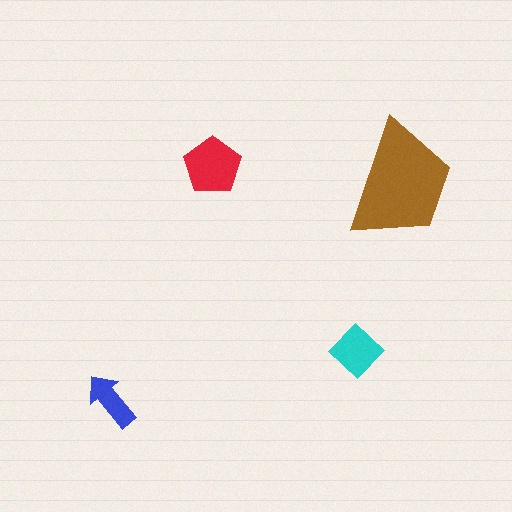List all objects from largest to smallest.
The brown trapezoid, the red pentagon, the cyan diamond, the blue arrow.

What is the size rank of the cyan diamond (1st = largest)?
3rd.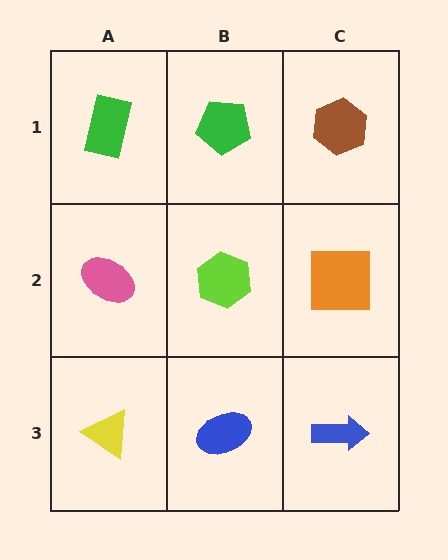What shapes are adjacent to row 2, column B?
A green pentagon (row 1, column B), a blue ellipse (row 3, column B), a pink ellipse (row 2, column A), an orange square (row 2, column C).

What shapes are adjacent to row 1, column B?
A lime hexagon (row 2, column B), a green rectangle (row 1, column A), a brown hexagon (row 1, column C).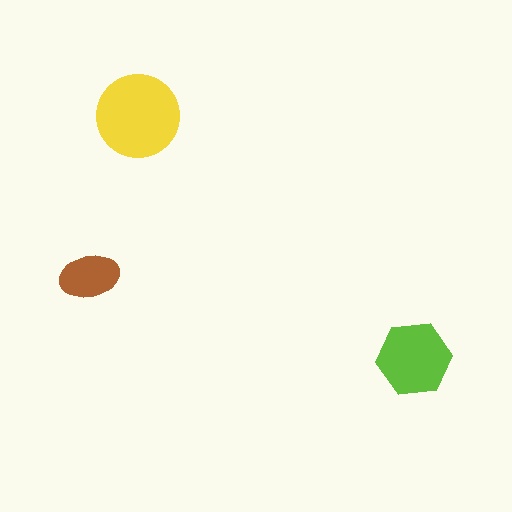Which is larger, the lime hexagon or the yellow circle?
The yellow circle.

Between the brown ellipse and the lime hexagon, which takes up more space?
The lime hexagon.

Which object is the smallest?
The brown ellipse.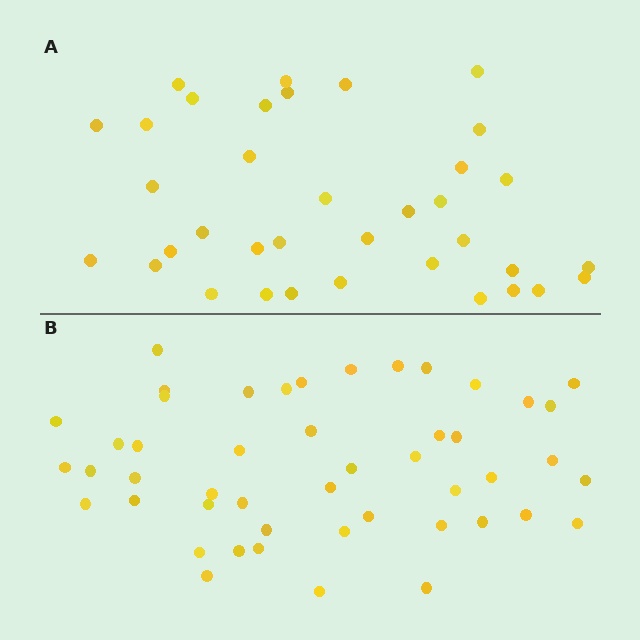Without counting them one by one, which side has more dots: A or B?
Region B (the bottom region) has more dots.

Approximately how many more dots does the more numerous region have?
Region B has roughly 12 or so more dots than region A.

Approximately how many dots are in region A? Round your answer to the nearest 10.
About 40 dots. (The exact count is 36, which rounds to 40.)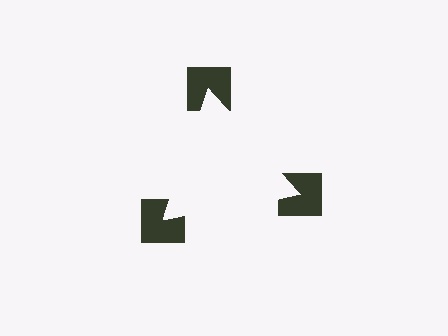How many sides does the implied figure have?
3 sides.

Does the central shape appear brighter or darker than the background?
It typically appears slightly brighter than the background, even though no actual brightness change is drawn.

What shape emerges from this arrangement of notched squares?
An illusory triangle — its edges are inferred from the aligned wedge cuts in the notched squares, not physically drawn.